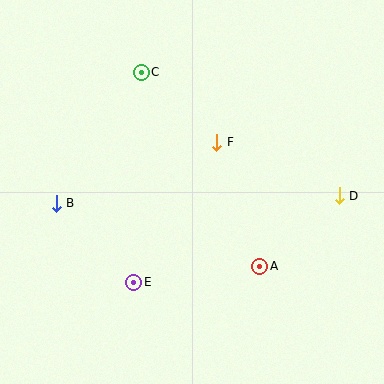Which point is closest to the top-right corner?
Point D is closest to the top-right corner.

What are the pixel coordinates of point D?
Point D is at (339, 196).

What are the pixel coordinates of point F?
Point F is at (217, 142).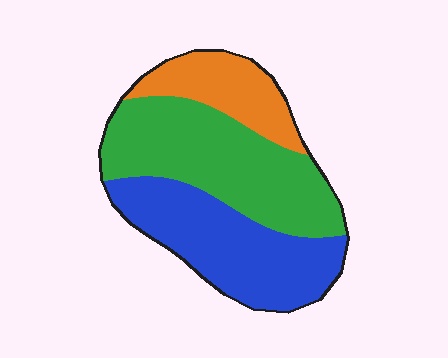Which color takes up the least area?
Orange, at roughly 20%.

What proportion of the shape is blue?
Blue takes up about three eighths (3/8) of the shape.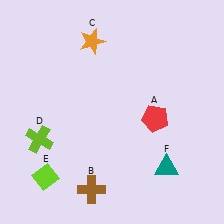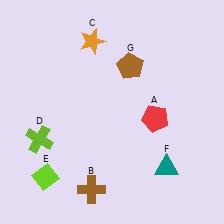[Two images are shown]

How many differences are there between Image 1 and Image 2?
There is 1 difference between the two images.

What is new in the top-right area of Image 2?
A brown pentagon (G) was added in the top-right area of Image 2.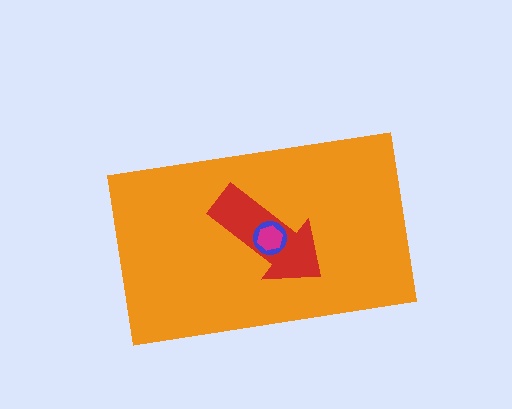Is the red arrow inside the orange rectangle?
Yes.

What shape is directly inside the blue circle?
The magenta hexagon.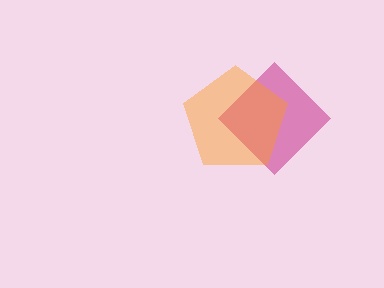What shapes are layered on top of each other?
The layered shapes are: a magenta diamond, an orange pentagon.